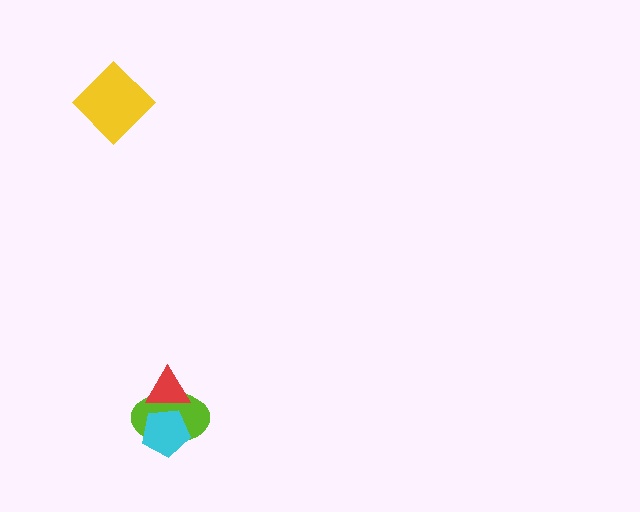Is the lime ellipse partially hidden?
Yes, it is partially covered by another shape.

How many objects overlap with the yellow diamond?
0 objects overlap with the yellow diamond.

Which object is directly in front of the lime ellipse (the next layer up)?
The cyan pentagon is directly in front of the lime ellipse.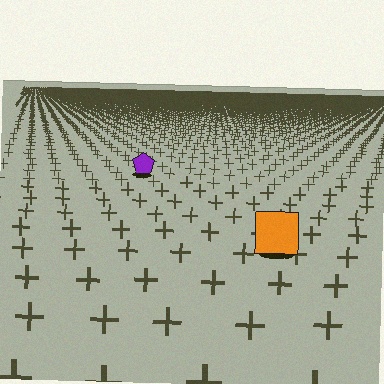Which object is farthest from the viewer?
The purple pentagon is farthest from the viewer. It appears smaller and the ground texture around it is denser.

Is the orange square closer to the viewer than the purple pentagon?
Yes. The orange square is closer — you can tell from the texture gradient: the ground texture is coarser near it.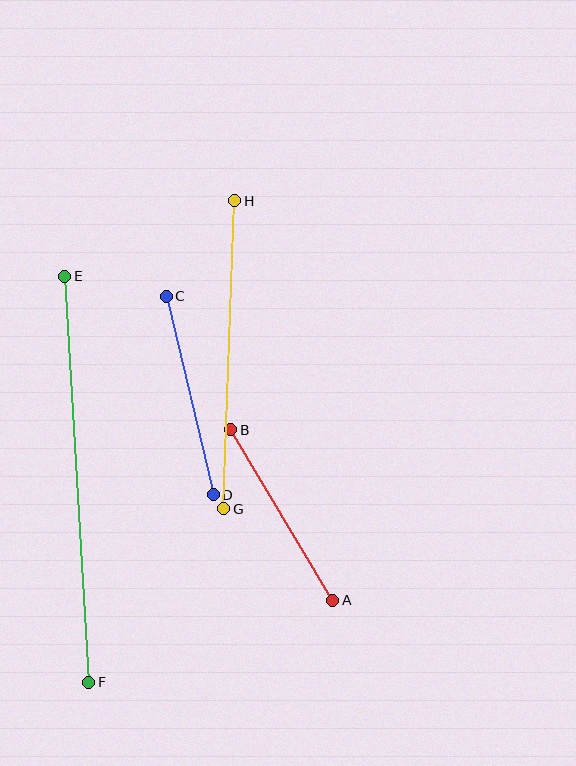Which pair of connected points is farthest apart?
Points E and F are farthest apart.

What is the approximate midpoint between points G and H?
The midpoint is at approximately (229, 355) pixels.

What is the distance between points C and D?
The distance is approximately 204 pixels.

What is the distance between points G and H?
The distance is approximately 308 pixels.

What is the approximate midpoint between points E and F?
The midpoint is at approximately (77, 479) pixels.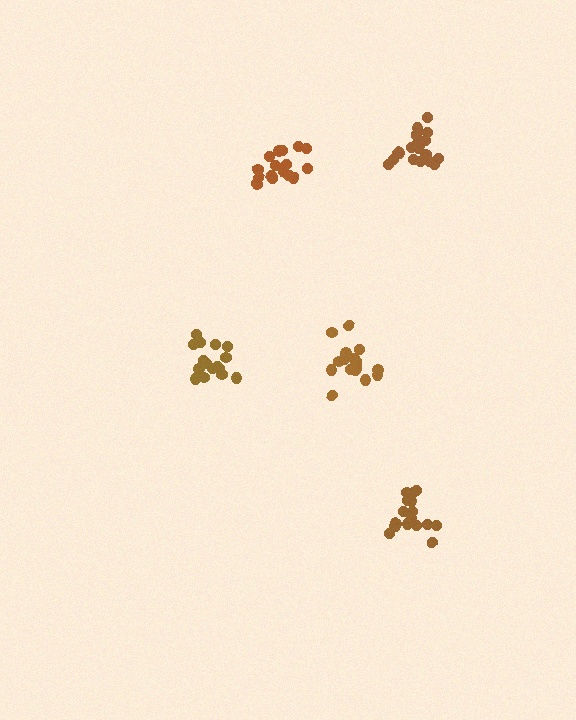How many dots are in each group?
Group 1: 18 dots, Group 2: 21 dots, Group 3: 16 dots, Group 4: 16 dots, Group 5: 18 dots (89 total).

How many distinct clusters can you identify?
There are 5 distinct clusters.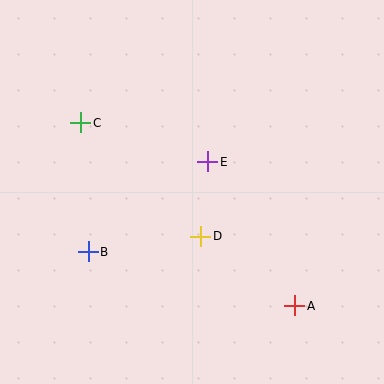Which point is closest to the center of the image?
Point E at (208, 162) is closest to the center.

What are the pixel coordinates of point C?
Point C is at (81, 123).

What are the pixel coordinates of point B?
Point B is at (88, 252).